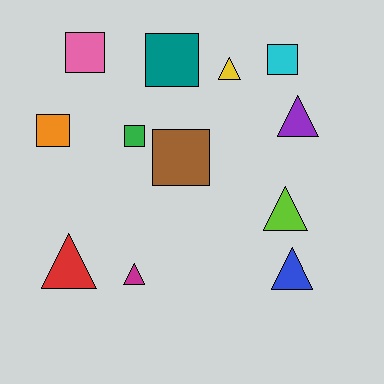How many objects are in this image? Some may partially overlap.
There are 12 objects.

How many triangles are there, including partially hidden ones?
There are 6 triangles.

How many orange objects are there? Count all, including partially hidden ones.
There is 1 orange object.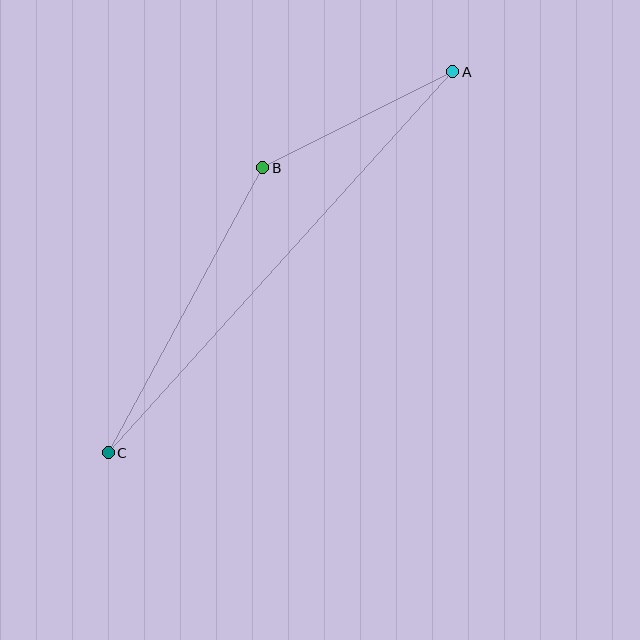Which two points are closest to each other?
Points A and B are closest to each other.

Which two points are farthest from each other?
Points A and C are farthest from each other.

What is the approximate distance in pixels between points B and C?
The distance between B and C is approximately 324 pixels.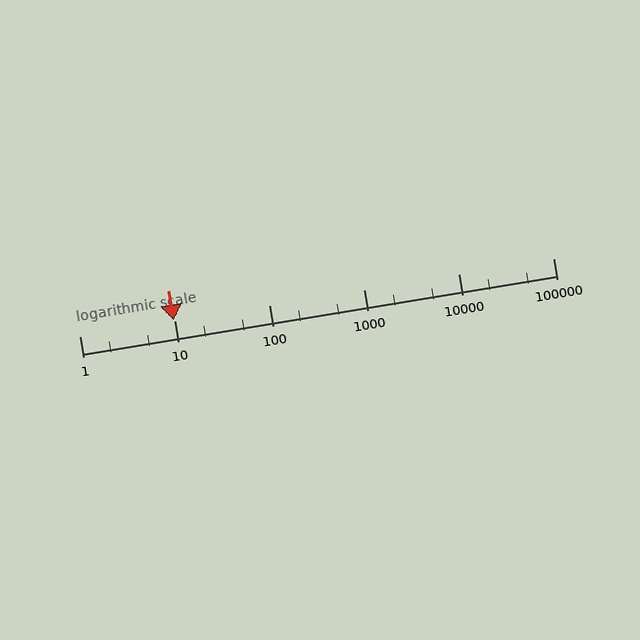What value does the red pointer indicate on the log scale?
The pointer indicates approximately 9.8.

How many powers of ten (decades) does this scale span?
The scale spans 5 decades, from 1 to 100000.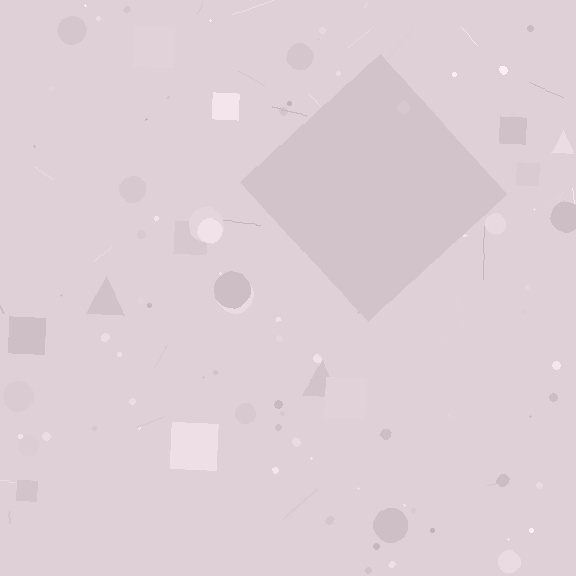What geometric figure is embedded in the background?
A diamond is embedded in the background.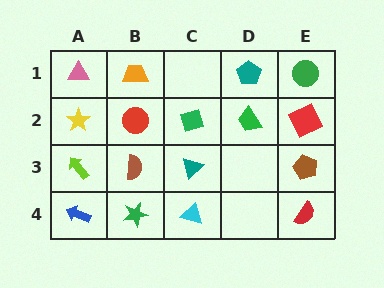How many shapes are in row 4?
4 shapes.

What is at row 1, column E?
A green circle.